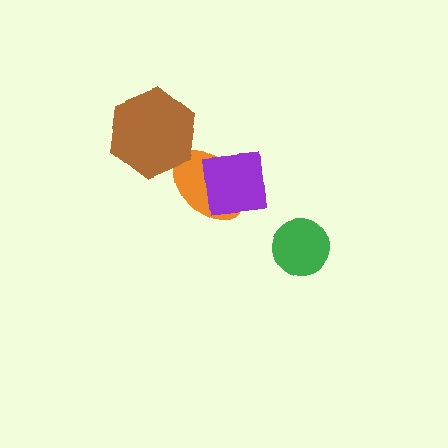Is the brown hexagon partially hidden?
No, no other shape covers it.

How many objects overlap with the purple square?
1 object overlaps with the purple square.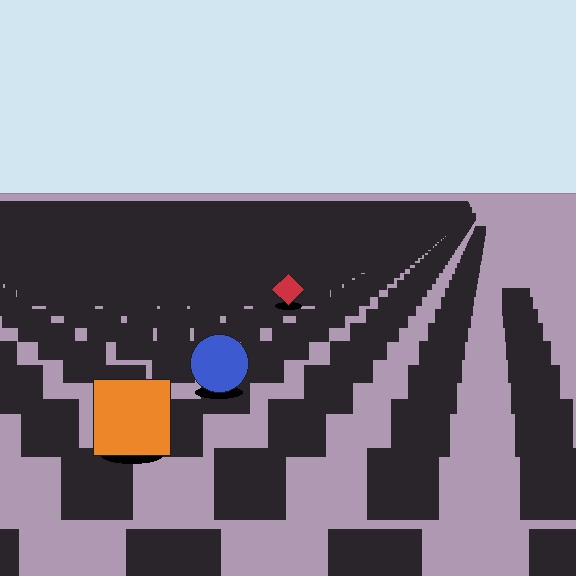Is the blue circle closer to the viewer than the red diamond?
Yes. The blue circle is closer — you can tell from the texture gradient: the ground texture is coarser near it.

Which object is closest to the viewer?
The orange square is closest. The texture marks near it are larger and more spread out.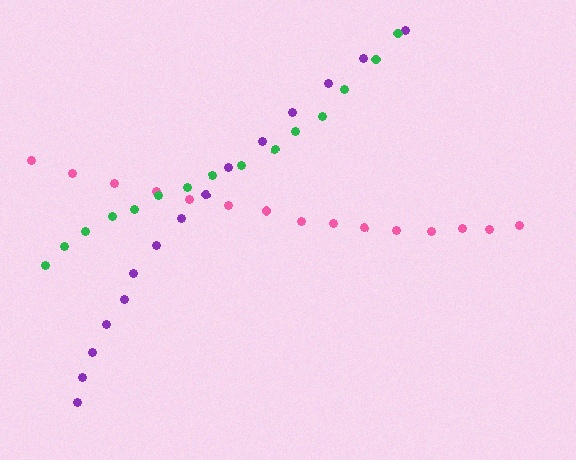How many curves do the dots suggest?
There are 3 distinct paths.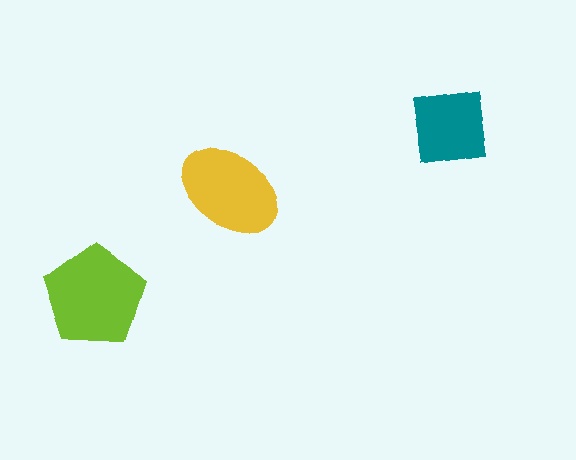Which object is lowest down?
The lime pentagon is bottommost.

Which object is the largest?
The lime pentagon.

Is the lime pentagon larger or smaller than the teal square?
Larger.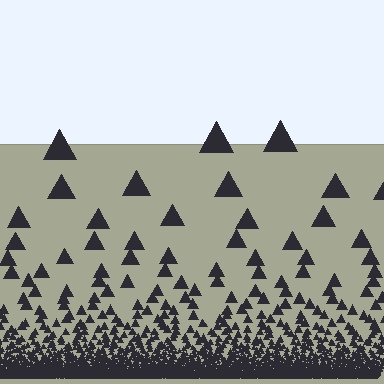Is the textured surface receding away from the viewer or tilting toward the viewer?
The surface appears to tilt toward the viewer. Texture elements get larger and sparser toward the top.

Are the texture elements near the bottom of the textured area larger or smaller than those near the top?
Smaller. The gradient is inverted — elements near the bottom are smaller and denser.